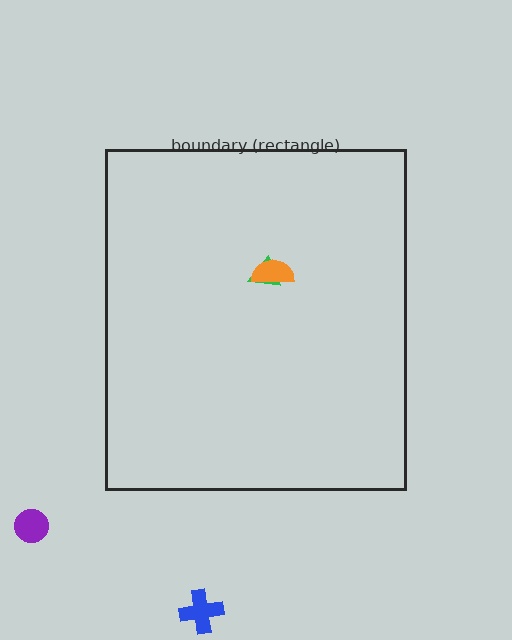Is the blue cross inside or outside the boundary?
Outside.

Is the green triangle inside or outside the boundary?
Inside.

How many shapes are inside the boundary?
2 inside, 2 outside.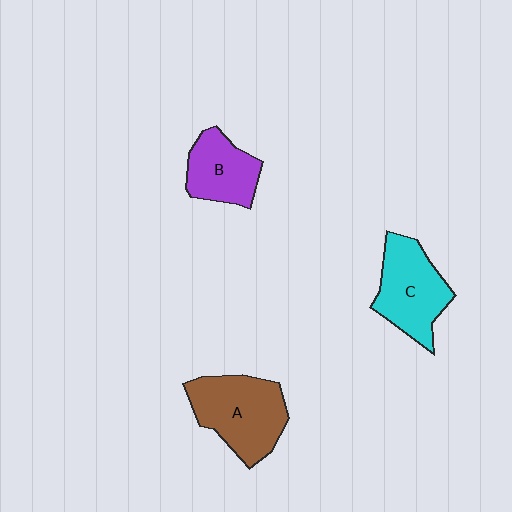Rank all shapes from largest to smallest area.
From largest to smallest: A (brown), C (cyan), B (purple).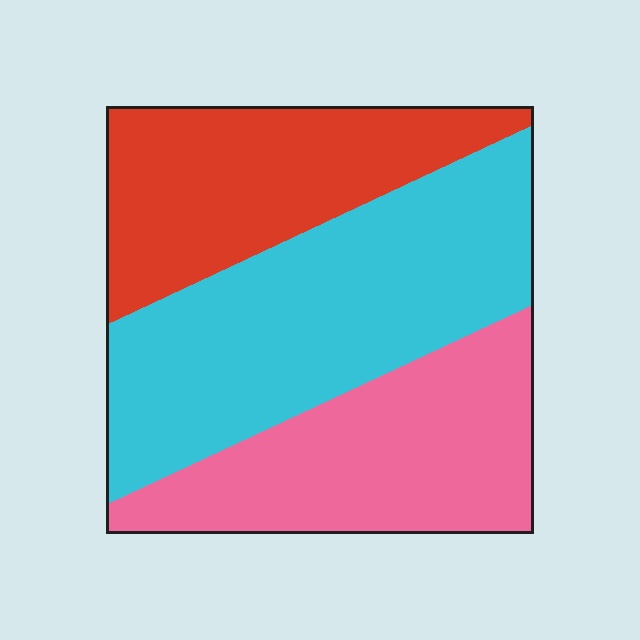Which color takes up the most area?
Cyan, at roughly 40%.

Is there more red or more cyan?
Cyan.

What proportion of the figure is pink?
Pink takes up about one third (1/3) of the figure.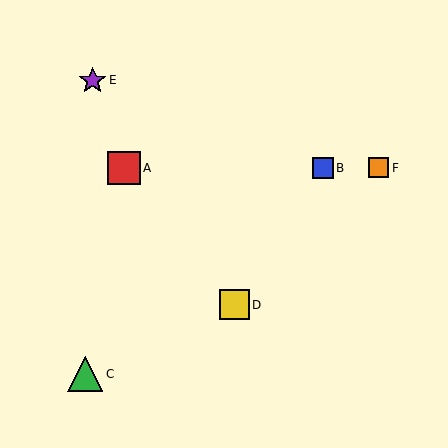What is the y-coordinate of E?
Object E is at y≈80.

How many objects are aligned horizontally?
3 objects (A, B, F) are aligned horizontally.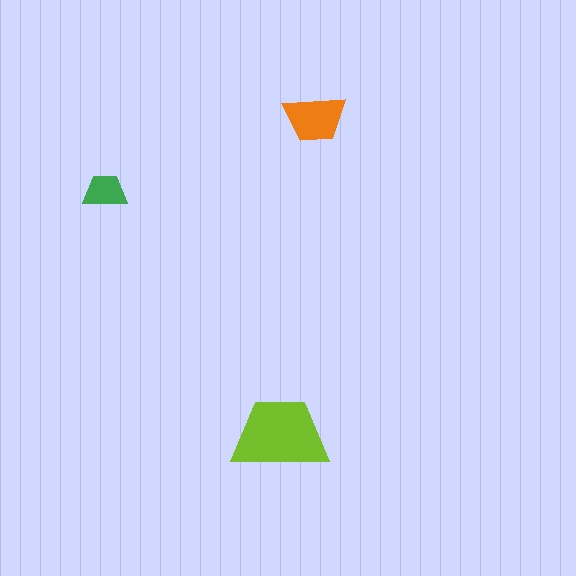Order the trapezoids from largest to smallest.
the lime one, the orange one, the green one.